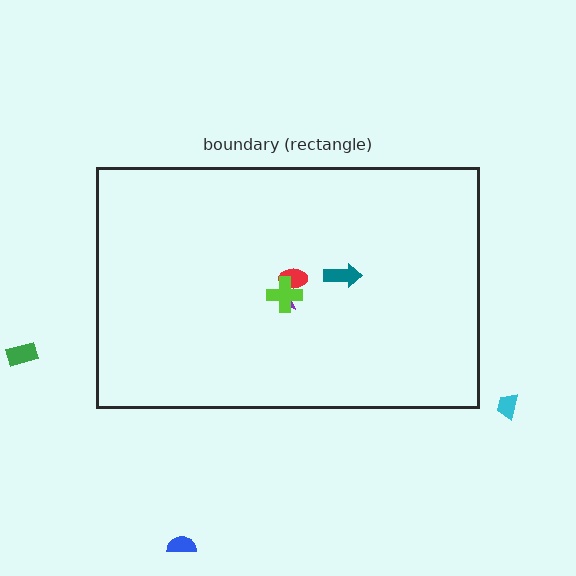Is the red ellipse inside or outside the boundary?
Inside.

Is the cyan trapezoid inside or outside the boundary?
Outside.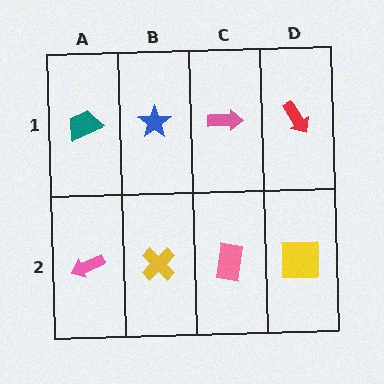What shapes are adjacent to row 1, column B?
A yellow cross (row 2, column B), a teal trapezoid (row 1, column A), a pink arrow (row 1, column C).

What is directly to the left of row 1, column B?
A teal trapezoid.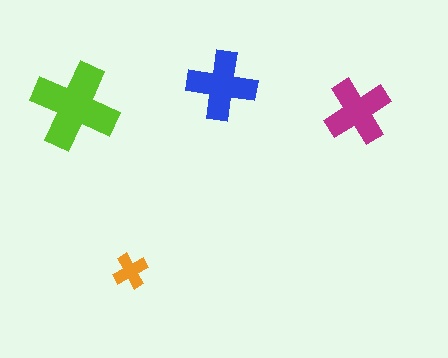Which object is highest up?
The blue cross is topmost.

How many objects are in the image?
There are 4 objects in the image.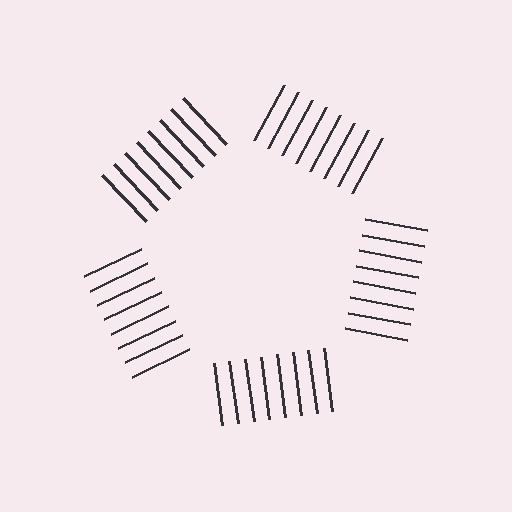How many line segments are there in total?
40 — 8 along each of the 5 edges.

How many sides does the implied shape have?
5 sides — the line-ends trace a pentagon.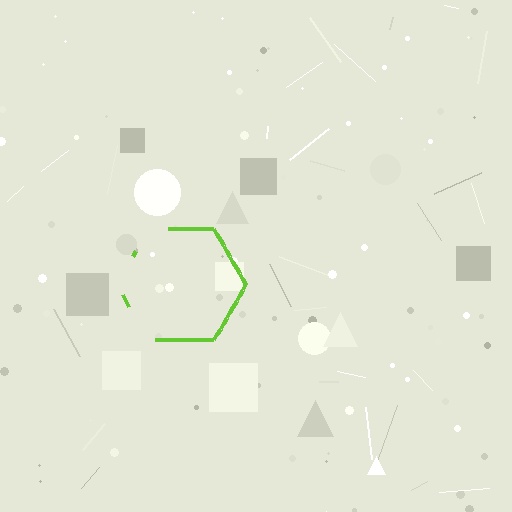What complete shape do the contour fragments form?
The contour fragments form a hexagon.